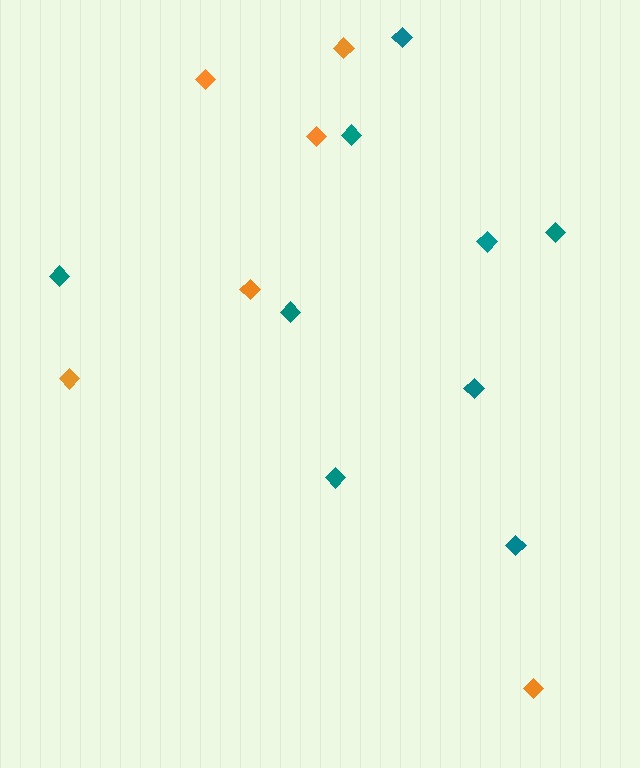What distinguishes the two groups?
There are 2 groups: one group of teal diamonds (9) and one group of orange diamonds (6).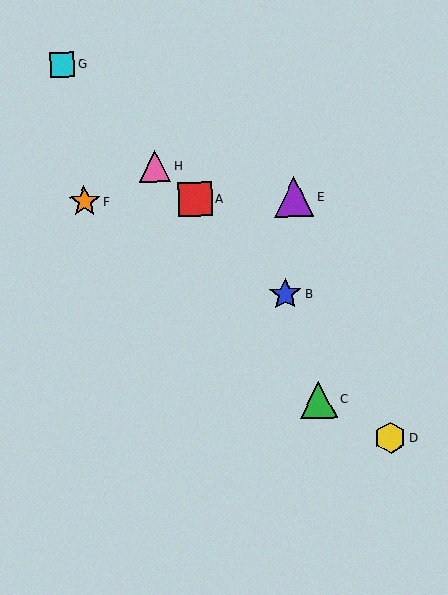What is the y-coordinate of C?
Object C is at y≈400.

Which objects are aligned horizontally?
Objects A, E, F are aligned horizontally.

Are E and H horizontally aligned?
No, E is at y≈197 and H is at y≈166.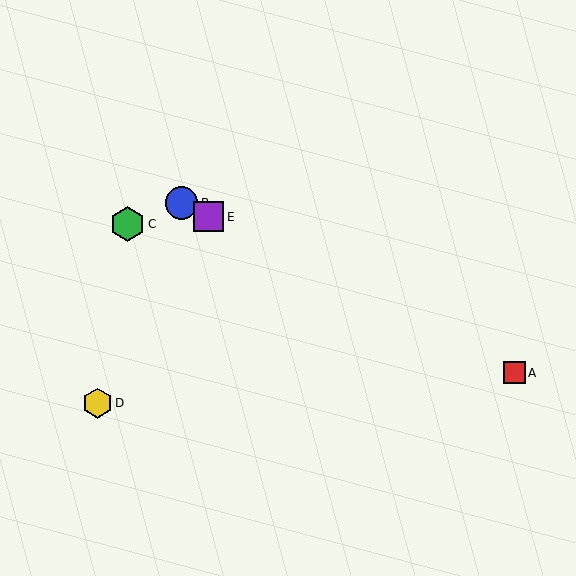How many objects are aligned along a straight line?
3 objects (A, B, E) are aligned along a straight line.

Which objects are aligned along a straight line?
Objects A, B, E are aligned along a straight line.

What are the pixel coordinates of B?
Object B is at (182, 203).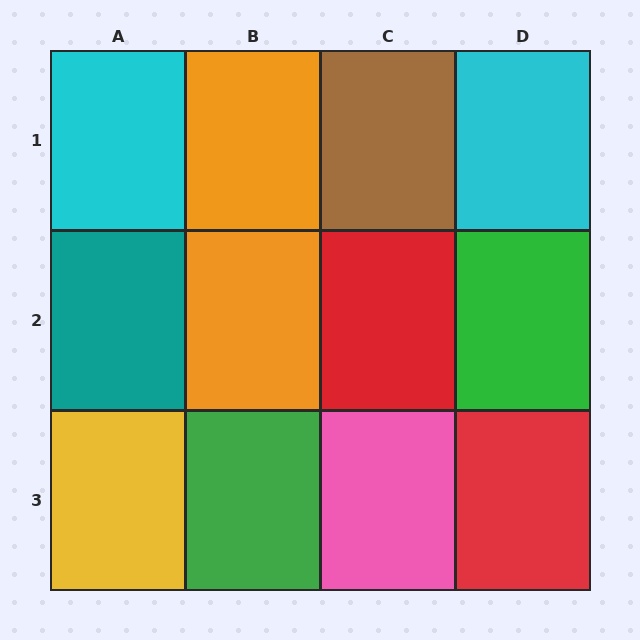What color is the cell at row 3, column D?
Red.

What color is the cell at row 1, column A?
Cyan.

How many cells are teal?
1 cell is teal.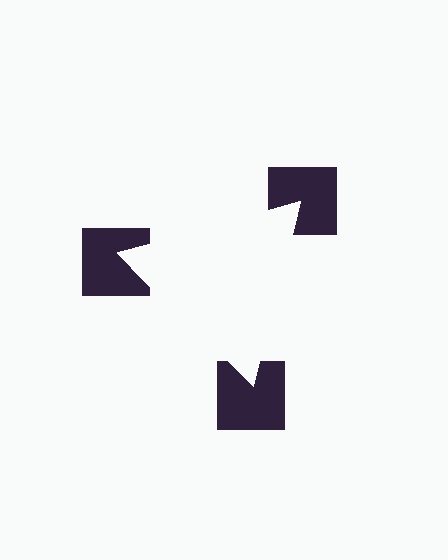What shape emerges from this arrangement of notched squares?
An illusory triangle — its edges are inferred from the aligned wedge cuts in the notched squares, not physically drawn.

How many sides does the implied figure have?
3 sides.